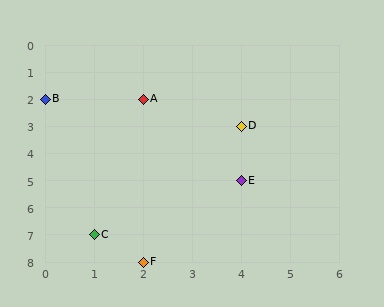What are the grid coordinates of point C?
Point C is at grid coordinates (1, 7).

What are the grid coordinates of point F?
Point F is at grid coordinates (2, 8).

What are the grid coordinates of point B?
Point B is at grid coordinates (0, 2).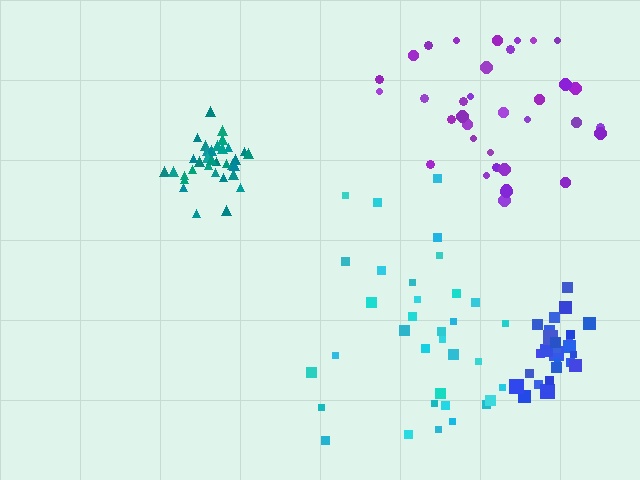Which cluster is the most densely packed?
Teal.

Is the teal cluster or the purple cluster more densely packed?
Teal.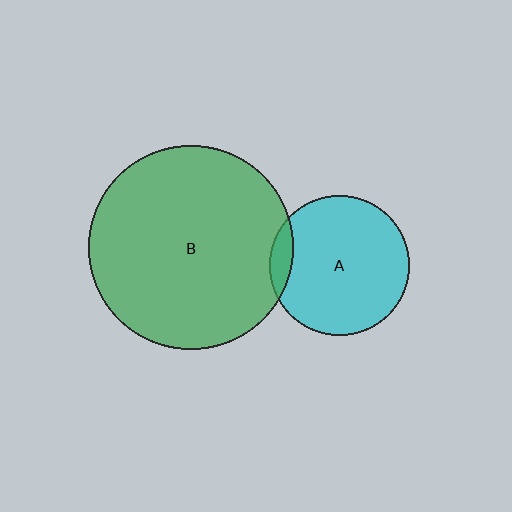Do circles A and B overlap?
Yes.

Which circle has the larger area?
Circle B (green).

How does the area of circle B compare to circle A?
Approximately 2.1 times.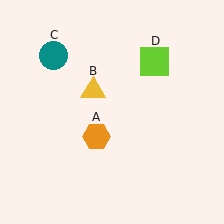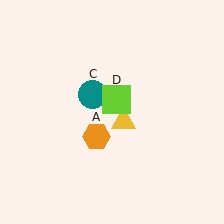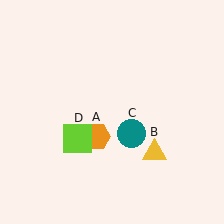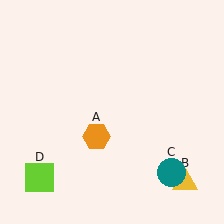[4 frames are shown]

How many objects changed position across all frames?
3 objects changed position: yellow triangle (object B), teal circle (object C), lime square (object D).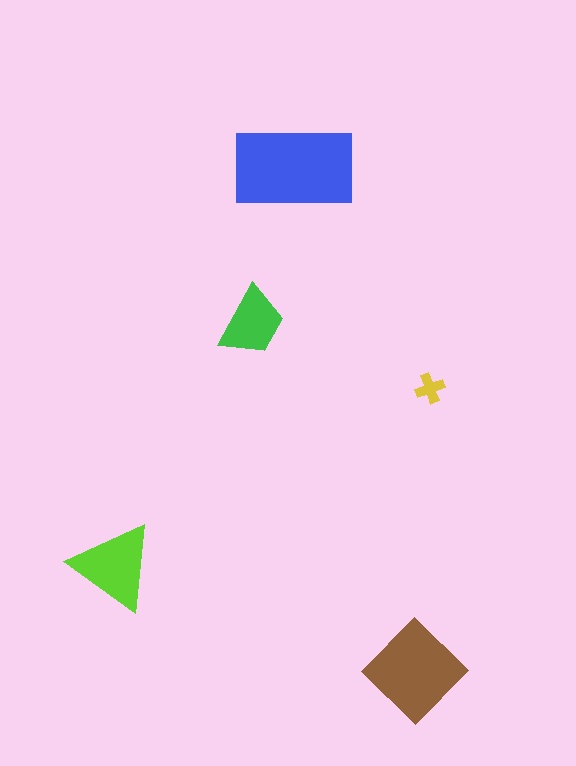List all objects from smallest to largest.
The yellow cross, the green trapezoid, the lime triangle, the brown diamond, the blue rectangle.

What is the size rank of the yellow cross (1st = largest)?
5th.